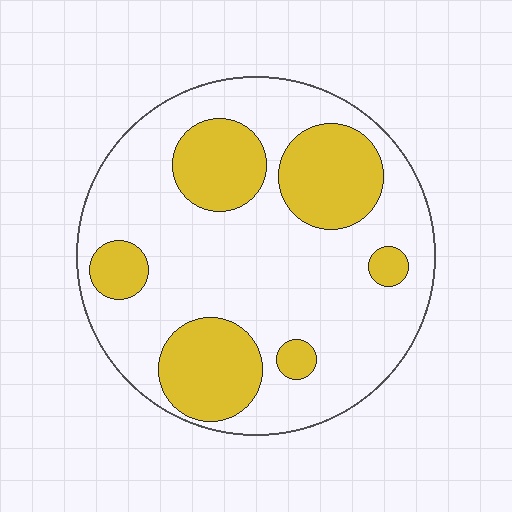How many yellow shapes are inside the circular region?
6.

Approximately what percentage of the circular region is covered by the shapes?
Approximately 30%.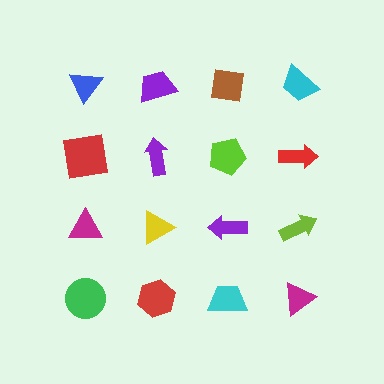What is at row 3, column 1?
A magenta triangle.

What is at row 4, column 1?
A green circle.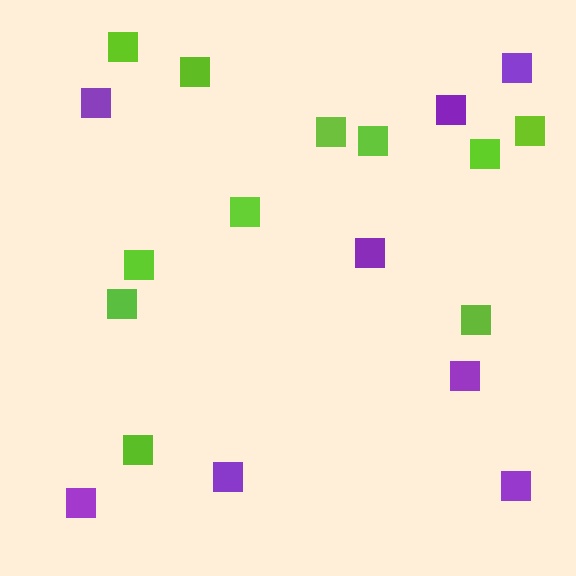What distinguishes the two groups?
There are 2 groups: one group of purple squares (8) and one group of lime squares (11).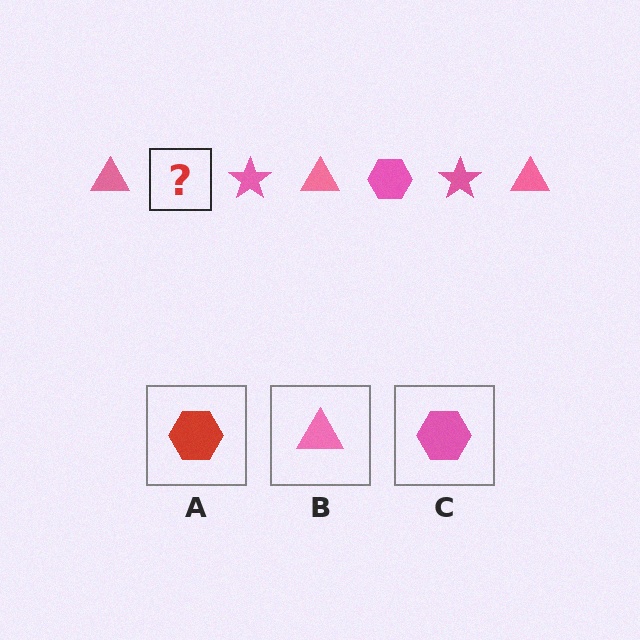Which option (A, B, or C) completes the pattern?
C.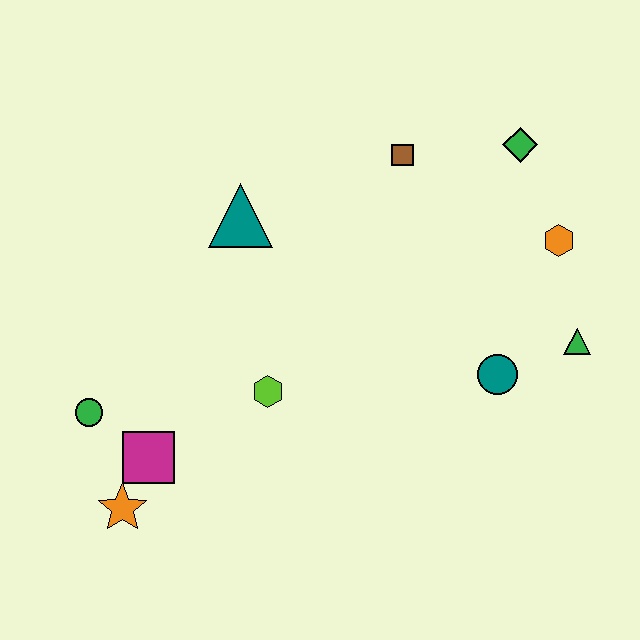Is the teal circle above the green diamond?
No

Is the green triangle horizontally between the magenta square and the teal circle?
No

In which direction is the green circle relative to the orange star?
The green circle is above the orange star.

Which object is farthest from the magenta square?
The green diamond is farthest from the magenta square.